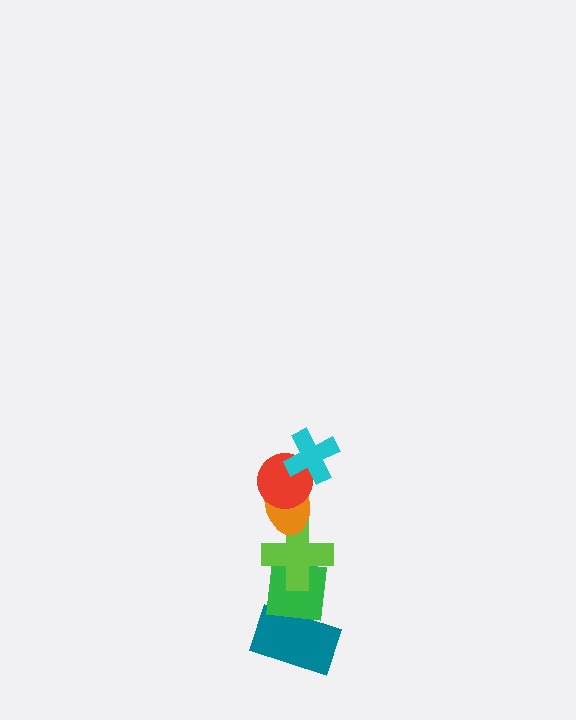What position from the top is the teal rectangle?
The teal rectangle is 6th from the top.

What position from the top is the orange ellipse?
The orange ellipse is 3rd from the top.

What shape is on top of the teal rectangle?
The green square is on top of the teal rectangle.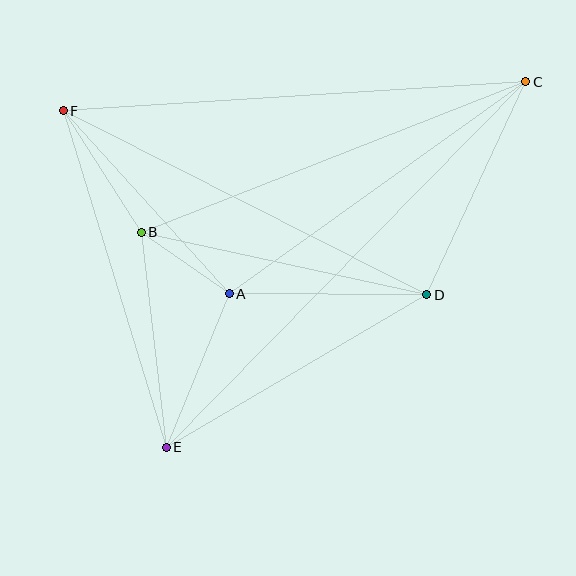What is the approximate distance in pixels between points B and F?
The distance between B and F is approximately 144 pixels.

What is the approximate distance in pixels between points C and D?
The distance between C and D is approximately 235 pixels.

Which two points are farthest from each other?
Points C and E are farthest from each other.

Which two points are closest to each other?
Points A and B are closest to each other.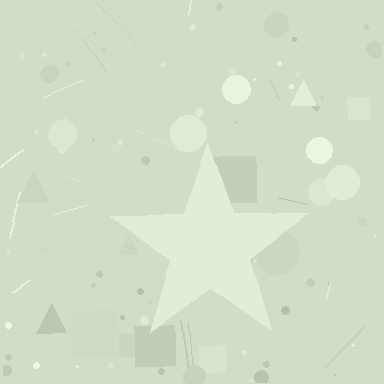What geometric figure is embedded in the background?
A star is embedded in the background.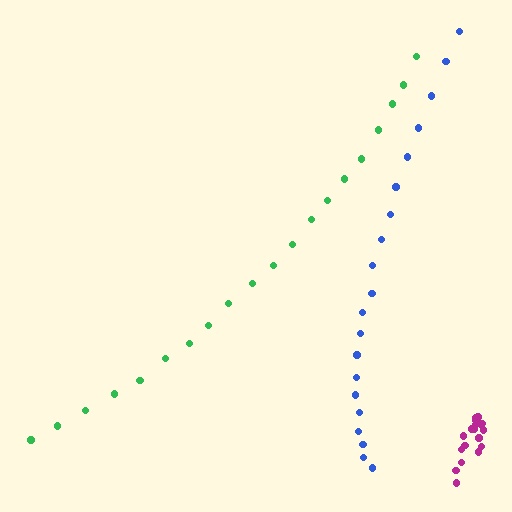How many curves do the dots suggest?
There are 3 distinct paths.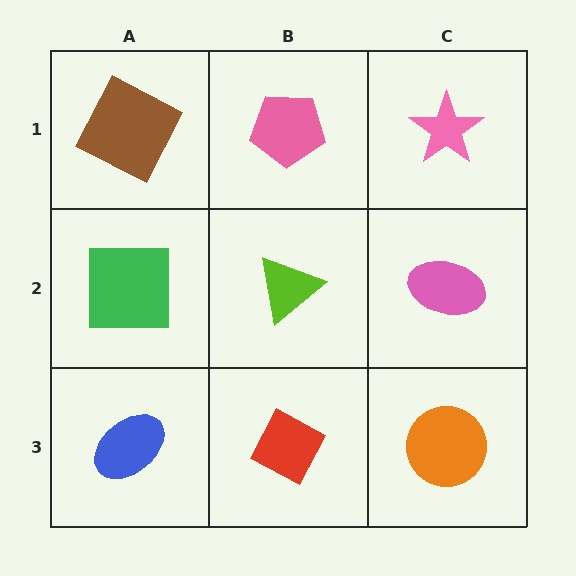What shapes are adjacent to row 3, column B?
A lime triangle (row 2, column B), a blue ellipse (row 3, column A), an orange circle (row 3, column C).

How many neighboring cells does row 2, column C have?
3.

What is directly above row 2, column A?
A brown square.